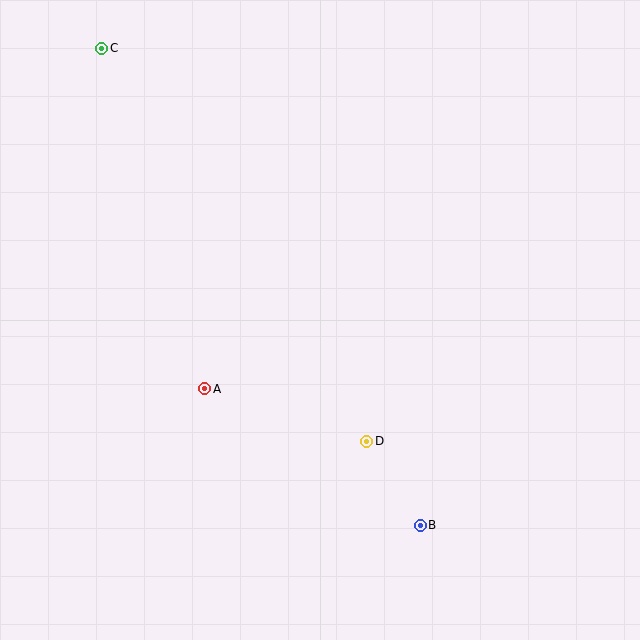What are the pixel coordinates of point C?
Point C is at (102, 48).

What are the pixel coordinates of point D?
Point D is at (367, 441).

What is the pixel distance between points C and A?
The distance between C and A is 355 pixels.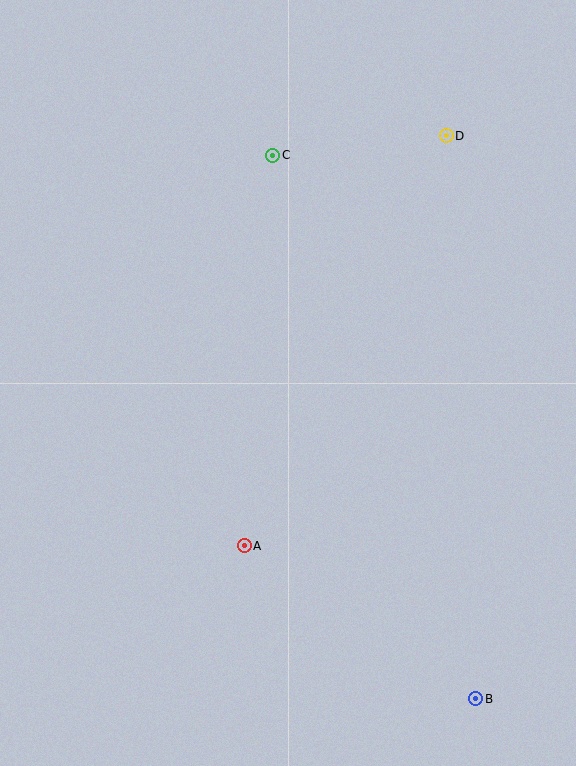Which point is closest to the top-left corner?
Point C is closest to the top-left corner.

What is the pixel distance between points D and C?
The distance between D and C is 175 pixels.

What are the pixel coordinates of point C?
Point C is at (273, 155).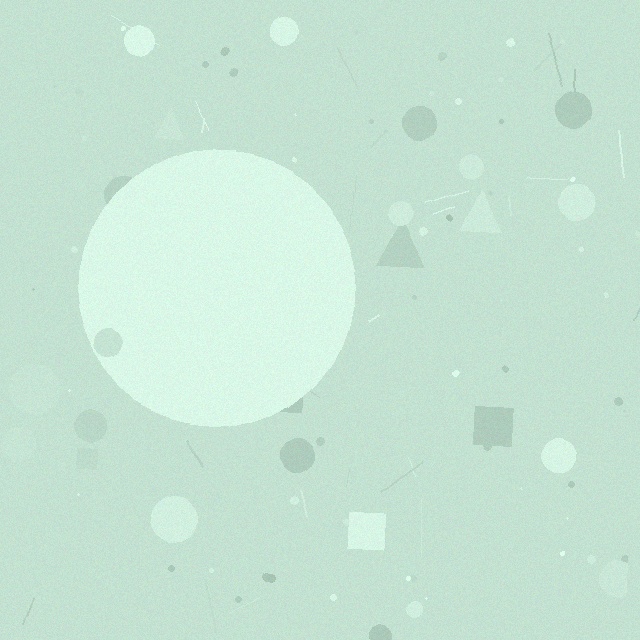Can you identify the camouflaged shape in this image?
The camouflaged shape is a circle.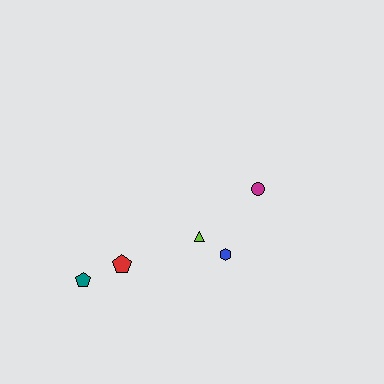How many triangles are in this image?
There is 1 triangle.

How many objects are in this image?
There are 5 objects.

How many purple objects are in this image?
There are no purple objects.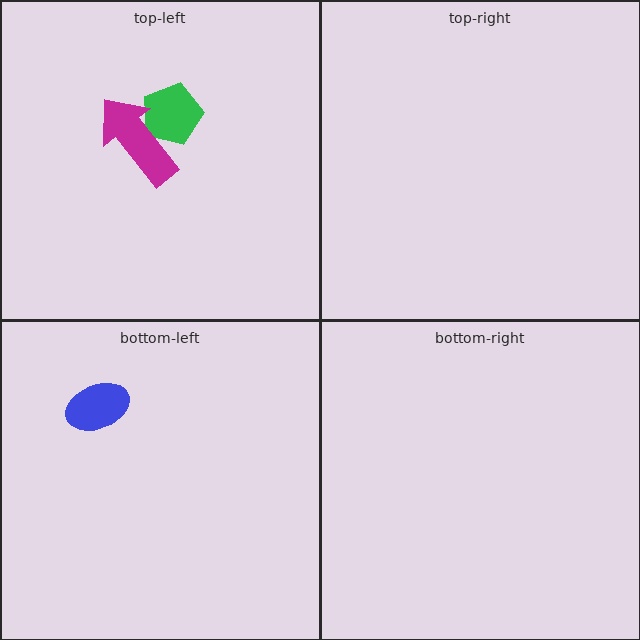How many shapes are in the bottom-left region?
1.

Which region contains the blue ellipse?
The bottom-left region.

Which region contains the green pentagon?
The top-left region.